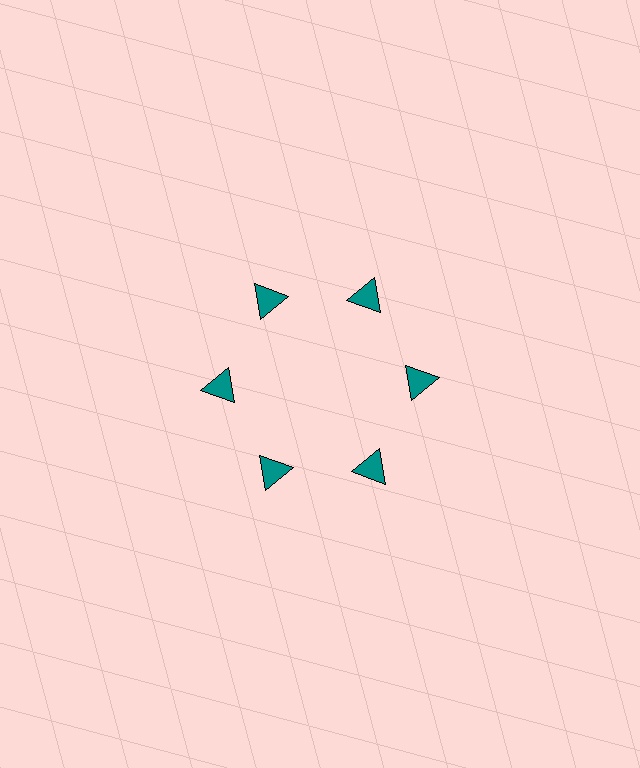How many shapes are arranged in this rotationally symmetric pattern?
There are 6 shapes, arranged in 6 groups of 1.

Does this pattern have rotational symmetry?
Yes, this pattern has 6-fold rotational symmetry. It looks the same after rotating 60 degrees around the center.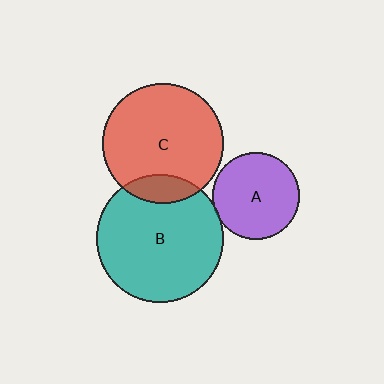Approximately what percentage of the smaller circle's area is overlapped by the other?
Approximately 15%.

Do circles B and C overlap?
Yes.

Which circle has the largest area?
Circle B (teal).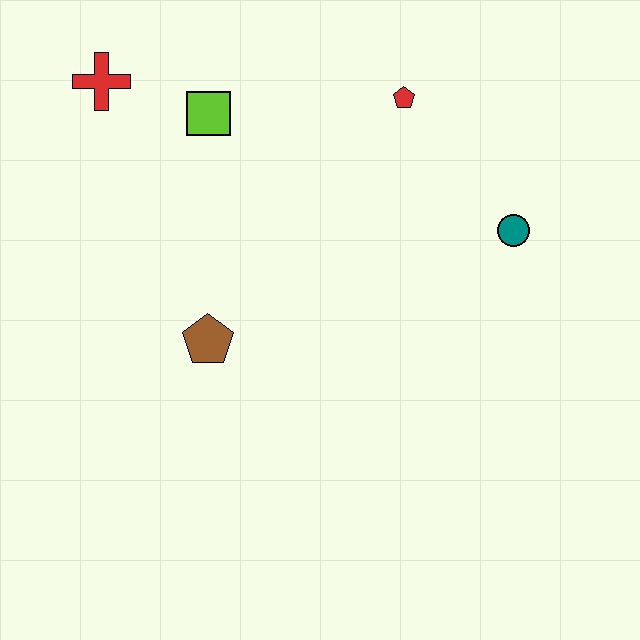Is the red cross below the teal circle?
No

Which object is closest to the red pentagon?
The teal circle is closest to the red pentagon.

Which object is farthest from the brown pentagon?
The teal circle is farthest from the brown pentagon.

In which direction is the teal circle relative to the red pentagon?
The teal circle is below the red pentagon.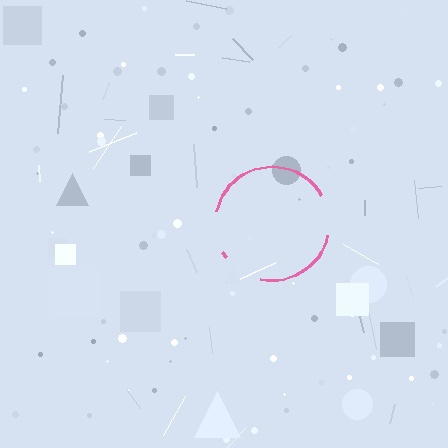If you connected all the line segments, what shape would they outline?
They would outline a circle.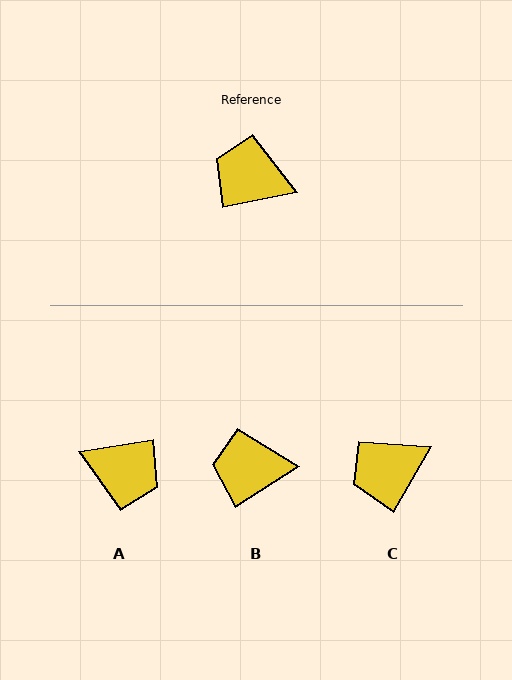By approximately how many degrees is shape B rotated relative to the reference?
Approximately 22 degrees counter-clockwise.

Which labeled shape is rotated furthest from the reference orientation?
A, about 178 degrees away.